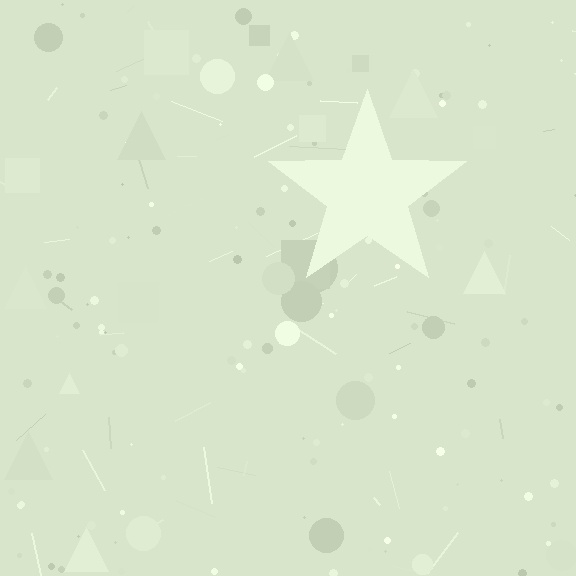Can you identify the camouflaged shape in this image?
The camouflaged shape is a star.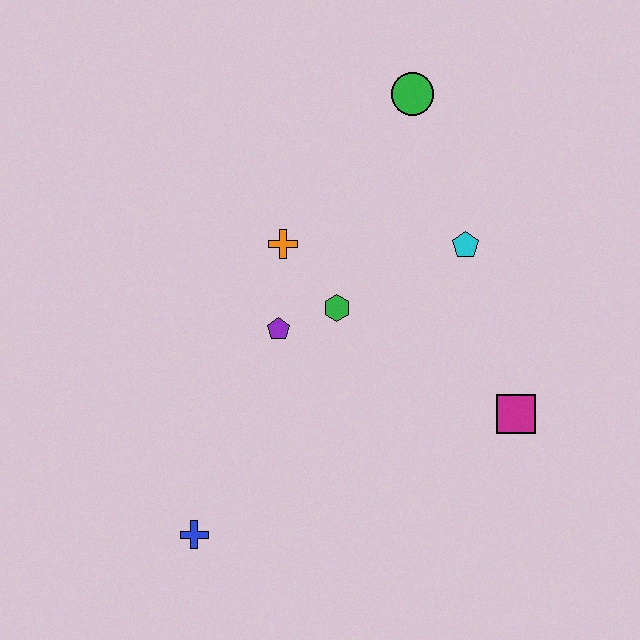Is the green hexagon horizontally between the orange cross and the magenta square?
Yes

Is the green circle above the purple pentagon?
Yes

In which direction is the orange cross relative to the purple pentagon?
The orange cross is above the purple pentagon.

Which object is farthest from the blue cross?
The green circle is farthest from the blue cross.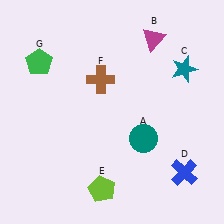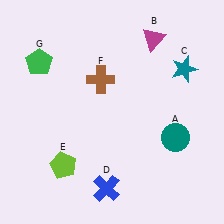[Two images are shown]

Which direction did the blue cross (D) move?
The blue cross (D) moved left.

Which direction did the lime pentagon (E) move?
The lime pentagon (E) moved left.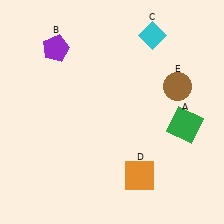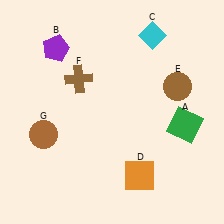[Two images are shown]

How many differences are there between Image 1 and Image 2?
There are 2 differences between the two images.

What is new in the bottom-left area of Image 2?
A brown circle (G) was added in the bottom-left area of Image 2.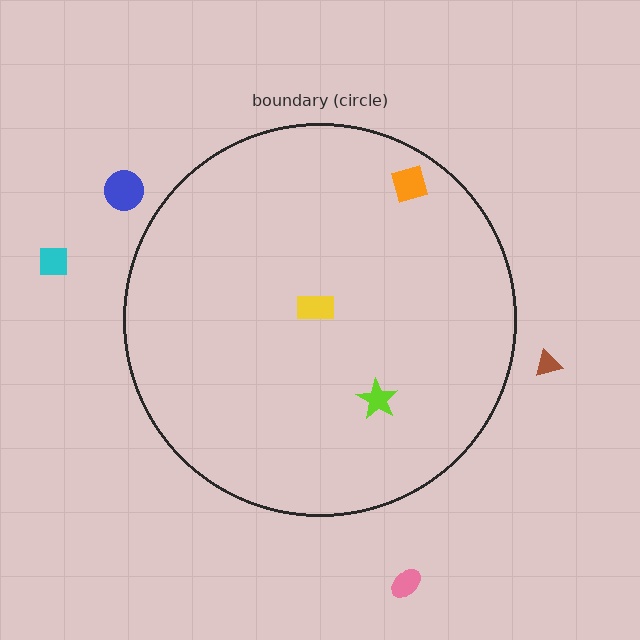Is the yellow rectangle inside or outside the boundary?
Inside.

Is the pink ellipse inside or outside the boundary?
Outside.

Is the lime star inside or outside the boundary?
Inside.